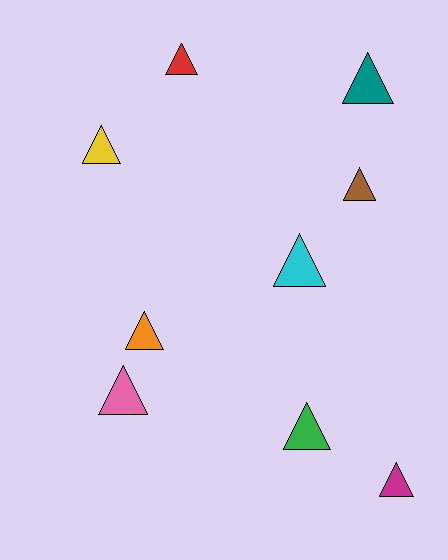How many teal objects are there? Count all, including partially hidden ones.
There is 1 teal object.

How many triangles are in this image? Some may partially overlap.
There are 9 triangles.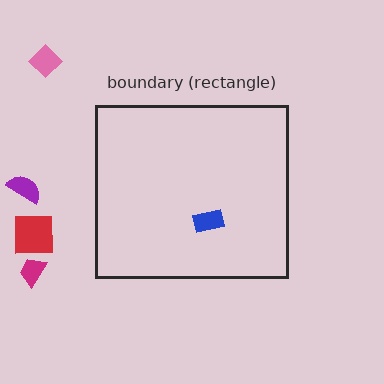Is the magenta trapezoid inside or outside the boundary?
Outside.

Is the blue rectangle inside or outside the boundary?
Inside.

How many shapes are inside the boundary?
1 inside, 4 outside.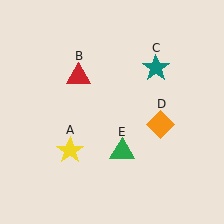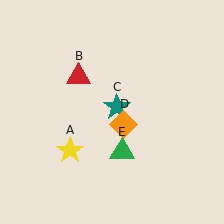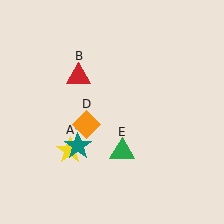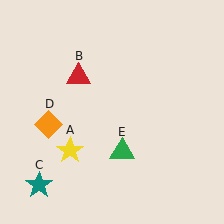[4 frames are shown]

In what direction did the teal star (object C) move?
The teal star (object C) moved down and to the left.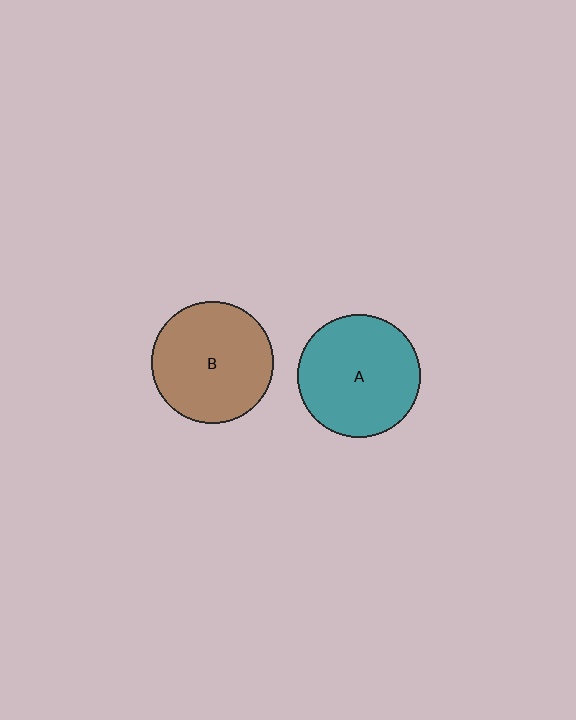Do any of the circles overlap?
No, none of the circles overlap.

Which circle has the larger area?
Circle A (teal).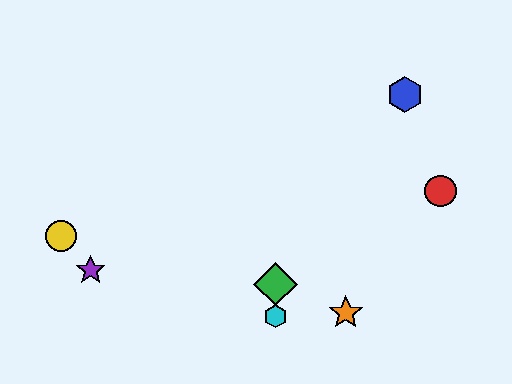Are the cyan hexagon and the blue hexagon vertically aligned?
No, the cyan hexagon is at x≈275 and the blue hexagon is at x≈405.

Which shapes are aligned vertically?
The green diamond, the cyan hexagon are aligned vertically.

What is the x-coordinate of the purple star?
The purple star is at x≈91.